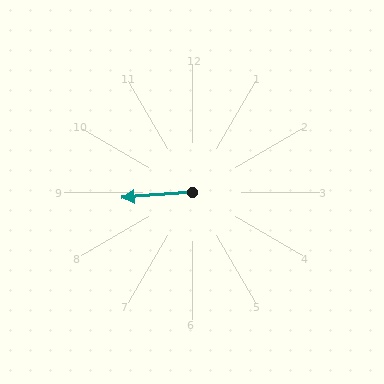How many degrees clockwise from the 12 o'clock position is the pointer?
Approximately 265 degrees.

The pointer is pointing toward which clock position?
Roughly 9 o'clock.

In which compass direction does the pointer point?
West.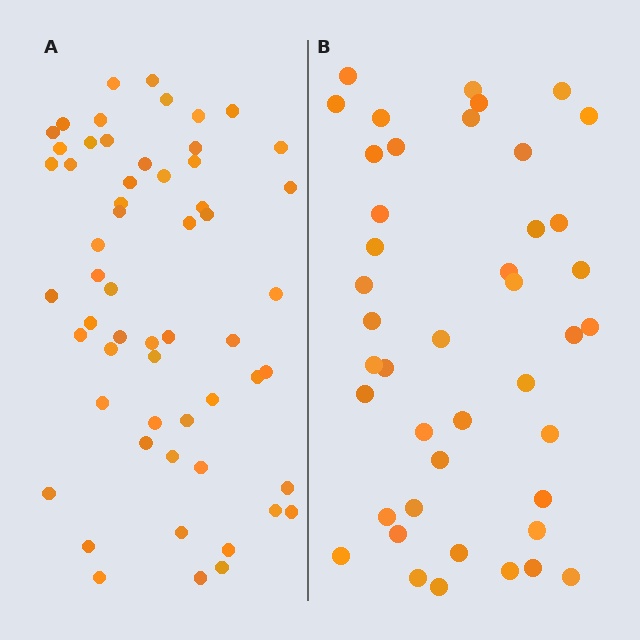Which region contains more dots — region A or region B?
Region A (the left region) has more dots.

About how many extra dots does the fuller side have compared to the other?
Region A has approximately 15 more dots than region B.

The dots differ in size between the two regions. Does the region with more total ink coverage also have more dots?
No. Region B has more total ink coverage because its dots are larger, but region A actually contains more individual dots. Total area can be misleading — the number of items is what matters here.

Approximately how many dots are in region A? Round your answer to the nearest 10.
About 60 dots. (The exact count is 57, which rounds to 60.)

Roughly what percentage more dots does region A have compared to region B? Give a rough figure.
About 35% more.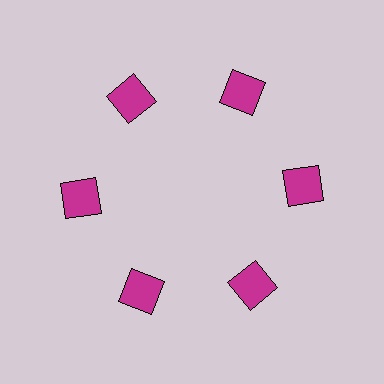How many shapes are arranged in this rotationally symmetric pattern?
There are 6 shapes, arranged in 6 groups of 1.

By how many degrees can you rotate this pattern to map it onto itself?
The pattern maps onto itself every 60 degrees of rotation.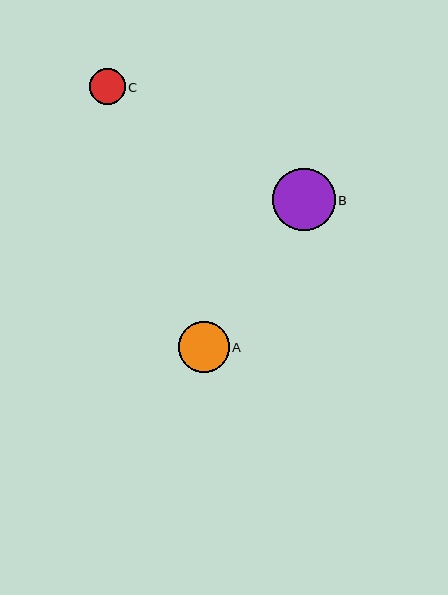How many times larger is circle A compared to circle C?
Circle A is approximately 1.4 times the size of circle C.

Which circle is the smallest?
Circle C is the smallest with a size of approximately 36 pixels.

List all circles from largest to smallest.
From largest to smallest: B, A, C.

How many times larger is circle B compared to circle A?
Circle B is approximately 1.2 times the size of circle A.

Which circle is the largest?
Circle B is the largest with a size of approximately 62 pixels.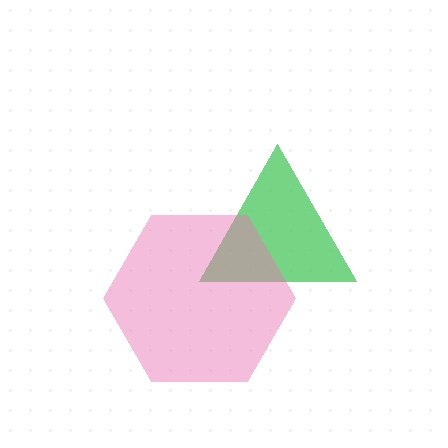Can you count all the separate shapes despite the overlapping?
Yes, there are 2 separate shapes.